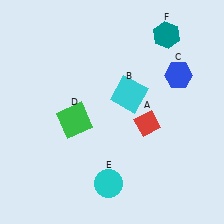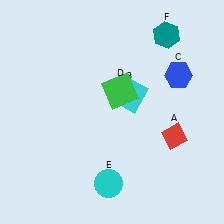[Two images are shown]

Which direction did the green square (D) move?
The green square (D) moved right.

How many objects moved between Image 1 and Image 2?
2 objects moved between the two images.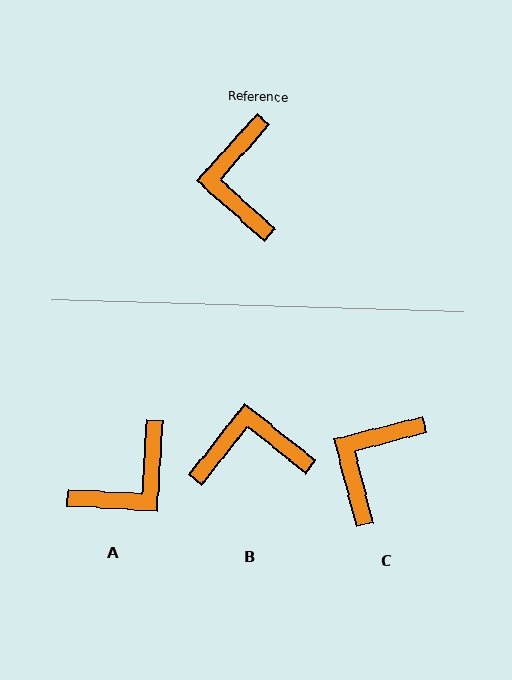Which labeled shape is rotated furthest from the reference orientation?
A, about 128 degrees away.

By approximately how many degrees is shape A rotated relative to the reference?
Approximately 128 degrees counter-clockwise.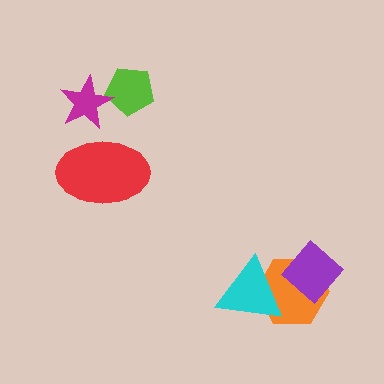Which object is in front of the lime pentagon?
The magenta star is in front of the lime pentagon.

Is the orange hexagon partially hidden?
Yes, it is partially covered by another shape.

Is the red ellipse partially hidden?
No, no other shape covers it.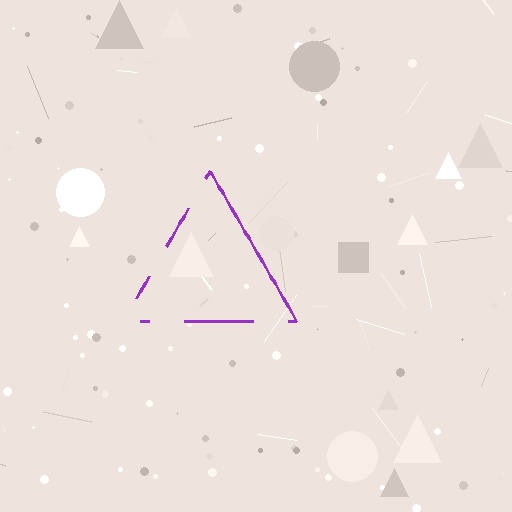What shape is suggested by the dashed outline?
The dashed outline suggests a triangle.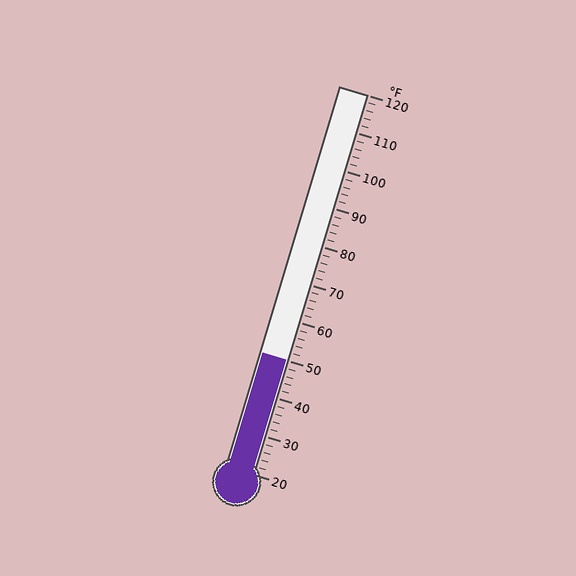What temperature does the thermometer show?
The thermometer shows approximately 50°F.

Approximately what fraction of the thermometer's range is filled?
The thermometer is filled to approximately 30% of its range.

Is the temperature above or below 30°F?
The temperature is above 30°F.